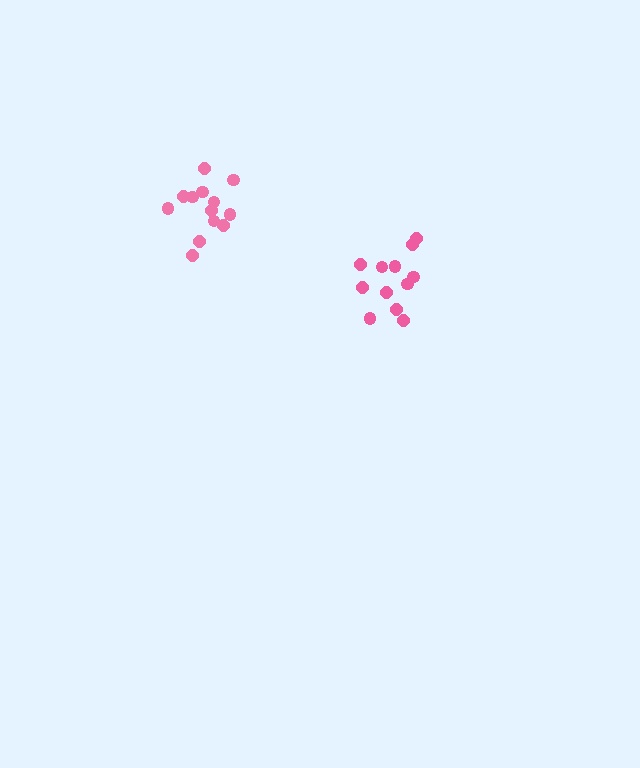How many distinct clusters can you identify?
There are 2 distinct clusters.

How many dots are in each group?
Group 1: 13 dots, Group 2: 12 dots (25 total).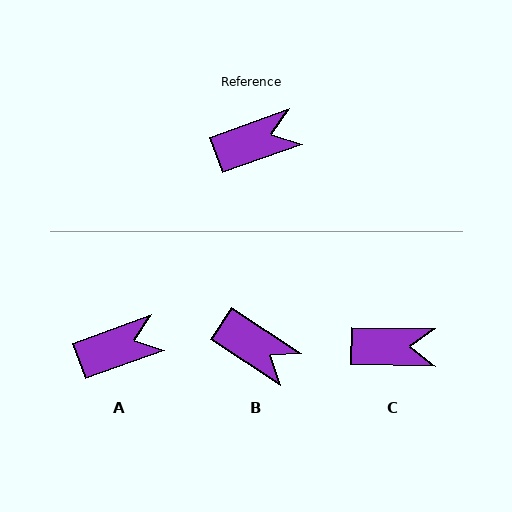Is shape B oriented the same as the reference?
No, it is off by about 53 degrees.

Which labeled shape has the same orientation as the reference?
A.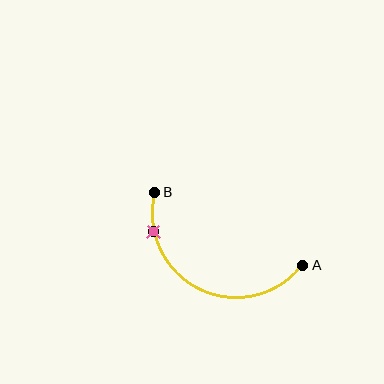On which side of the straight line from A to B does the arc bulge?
The arc bulges below the straight line connecting A and B.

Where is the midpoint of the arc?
The arc midpoint is the point on the curve farthest from the straight line joining A and B. It sits below that line.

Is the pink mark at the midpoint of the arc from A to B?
No. The pink mark lies on the arc but is closer to endpoint B. The arc midpoint would be at the point on the curve equidistant along the arc from both A and B.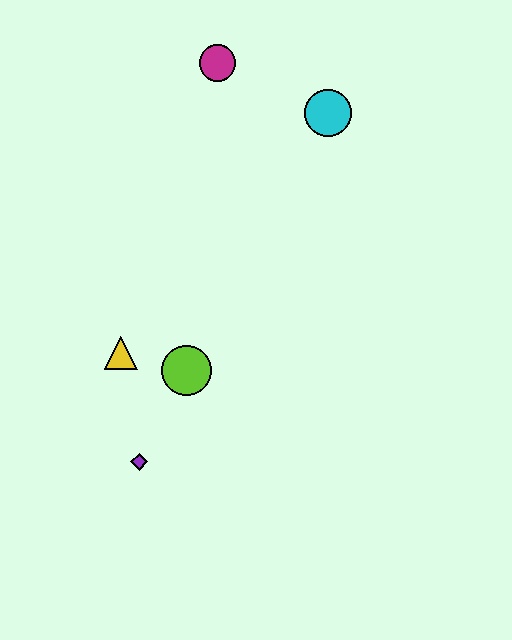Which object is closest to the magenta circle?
The cyan circle is closest to the magenta circle.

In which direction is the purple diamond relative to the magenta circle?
The purple diamond is below the magenta circle.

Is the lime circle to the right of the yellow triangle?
Yes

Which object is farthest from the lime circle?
The magenta circle is farthest from the lime circle.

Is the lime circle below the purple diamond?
No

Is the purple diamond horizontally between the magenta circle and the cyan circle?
No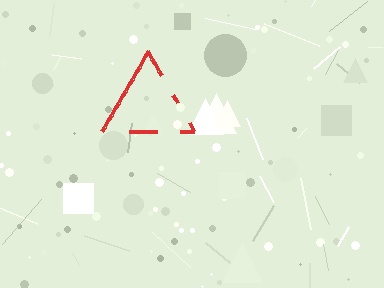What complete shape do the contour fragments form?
The contour fragments form a triangle.